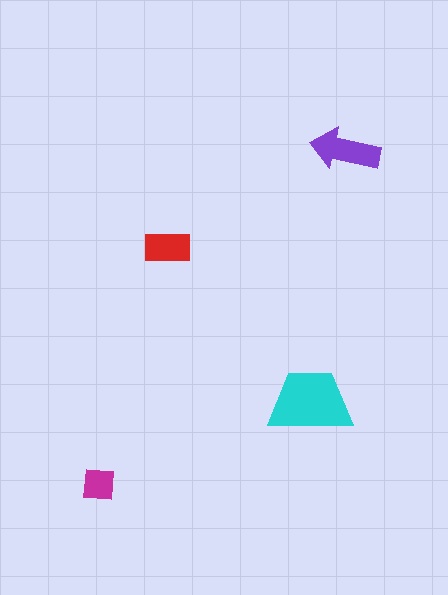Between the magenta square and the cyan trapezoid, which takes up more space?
The cyan trapezoid.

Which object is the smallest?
The magenta square.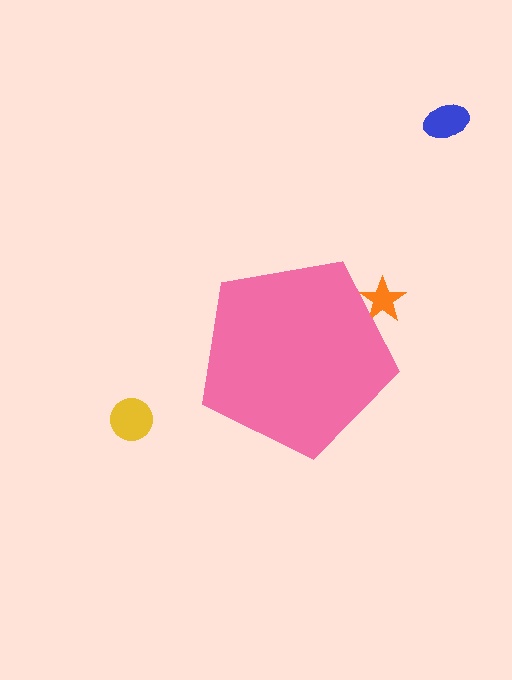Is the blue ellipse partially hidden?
No, the blue ellipse is fully visible.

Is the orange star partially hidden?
Yes, the orange star is partially hidden behind the pink pentagon.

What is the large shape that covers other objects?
A pink pentagon.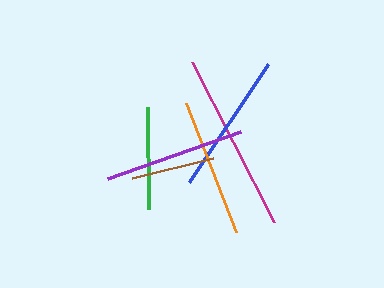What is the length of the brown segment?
The brown segment is approximately 84 pixels long.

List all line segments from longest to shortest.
From longest to shortest: magenta, blue, purple, orange, green, brown.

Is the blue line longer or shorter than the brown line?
The blue line is longer than the brown line.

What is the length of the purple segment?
The purple segment is approximately 141 pixels long.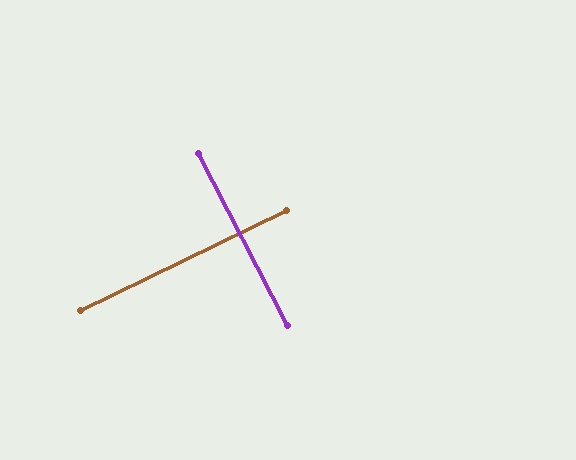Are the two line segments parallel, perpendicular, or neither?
Perpendicular — they meet at approximately 88°.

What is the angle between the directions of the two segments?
Approximately 88 degrees.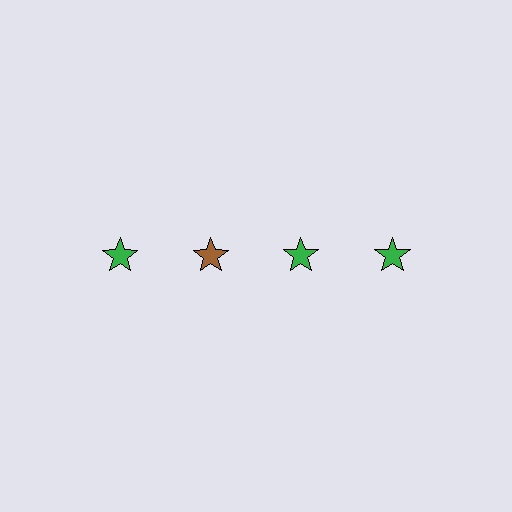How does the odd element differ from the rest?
It has a different color: brown instead of green.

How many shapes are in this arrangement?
There are 4 shapes arranged in a grid pattern.